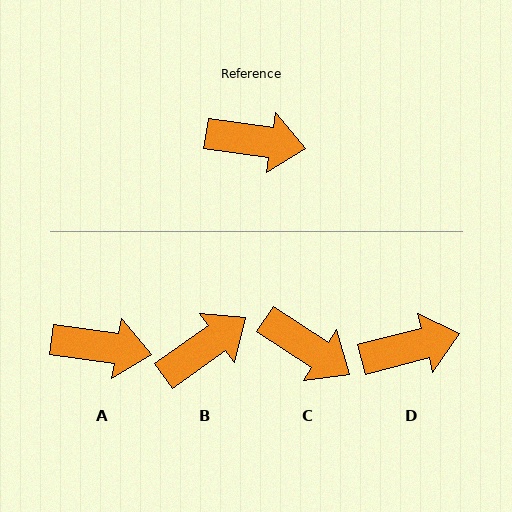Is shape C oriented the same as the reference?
No, it is off by about 25 degrees.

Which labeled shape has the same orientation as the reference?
A.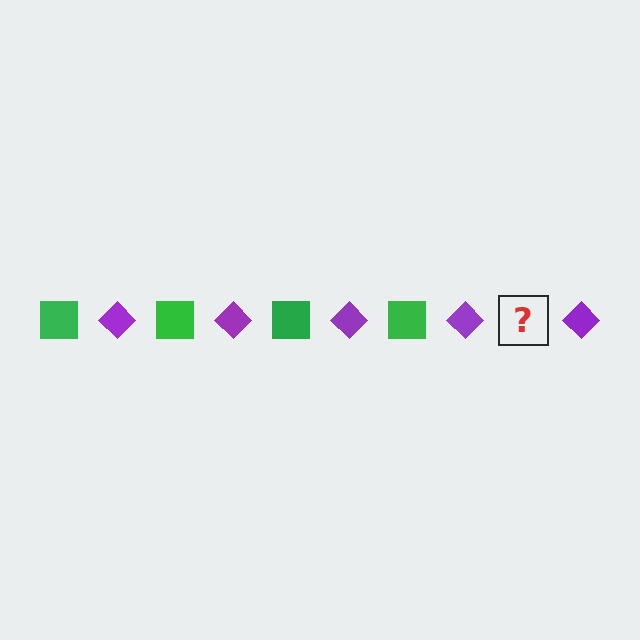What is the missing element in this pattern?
The missing element is a green square.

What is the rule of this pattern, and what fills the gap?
The rule is that the pattern alternates between green square and purple diamond. The gap should be filled with a green square.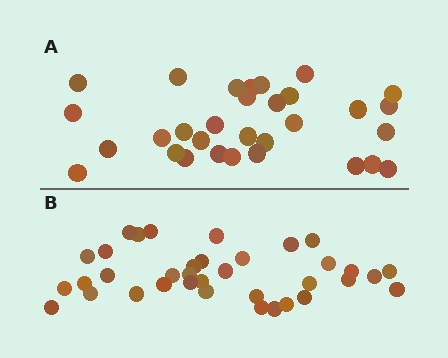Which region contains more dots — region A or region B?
Region B (the bottom region) has more dots.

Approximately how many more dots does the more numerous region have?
Region B has about 5 more dots than region A.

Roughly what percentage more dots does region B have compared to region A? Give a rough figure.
About 15% more.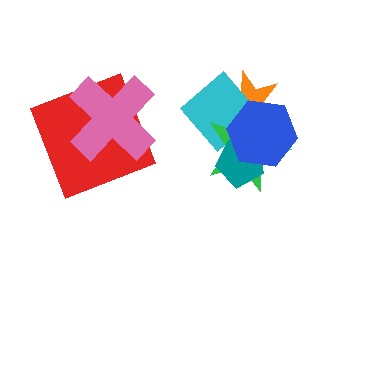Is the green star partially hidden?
Yes, it is partially covered by another shape.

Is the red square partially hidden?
Yes, it is partially covered by another shape.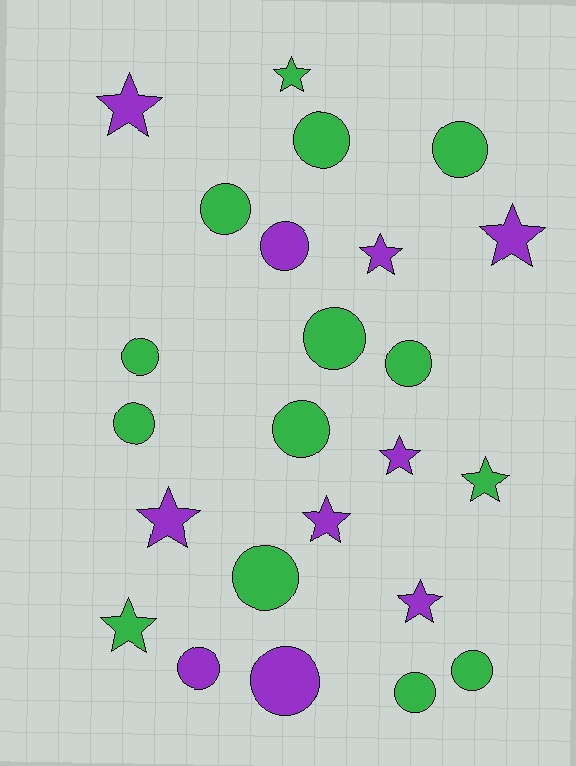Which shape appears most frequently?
Circle, with 14 objects.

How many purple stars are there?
There are 7 purple stars.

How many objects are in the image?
There are 24 objects.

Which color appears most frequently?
Green, with 14 objects.